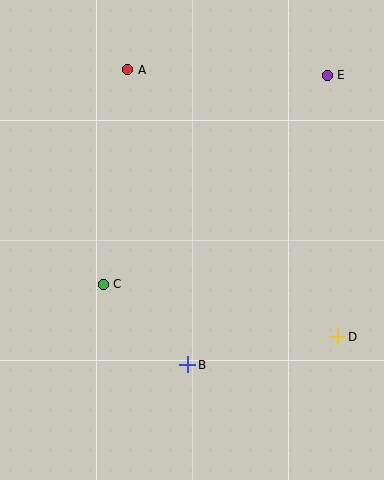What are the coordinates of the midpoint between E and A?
The midpoint between E and A is at (227, 73).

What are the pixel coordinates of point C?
Point C is at (103, 284).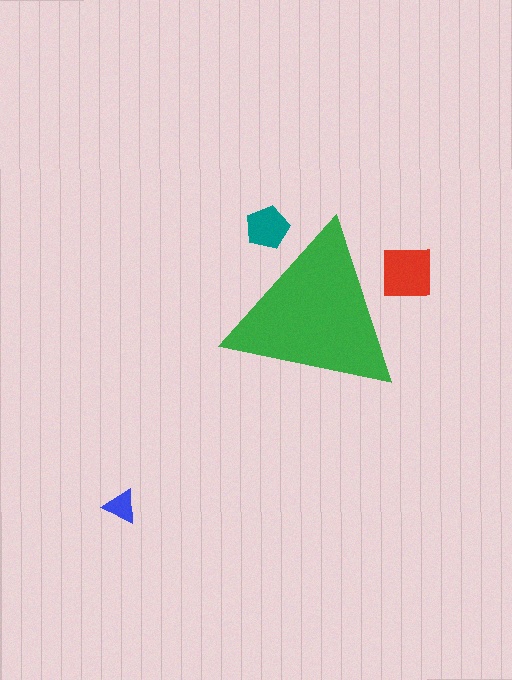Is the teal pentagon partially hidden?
Yes, the teal pentagon is partially hidden behind the green triangle.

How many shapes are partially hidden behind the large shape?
2 shapes are partially hidden.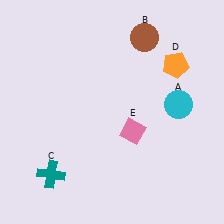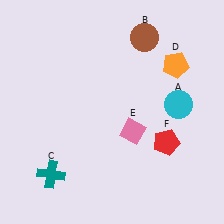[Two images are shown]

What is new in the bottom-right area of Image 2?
A red pentagon (F) was added in the bottom-right area of Image 2.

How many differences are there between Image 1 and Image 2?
There is 1 difference between the two images.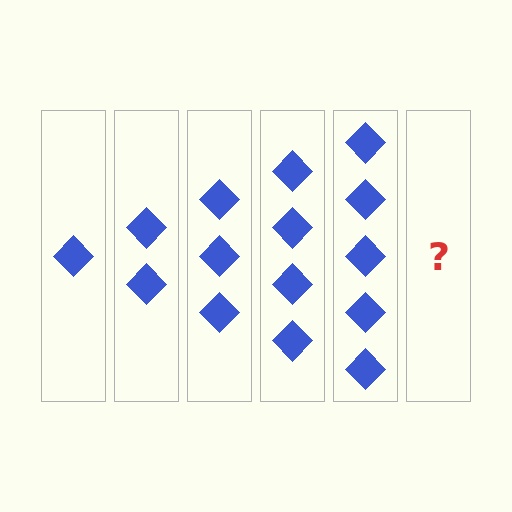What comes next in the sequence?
The next element should be 6 diamonds.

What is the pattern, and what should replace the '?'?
The pattern is that each step adds one more diamond. The '?' should be 6 diamonds.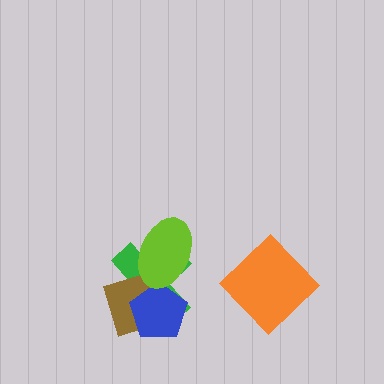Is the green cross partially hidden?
Yes, it is partially covered by another shape.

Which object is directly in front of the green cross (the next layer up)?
The brown square is directly in front of the green cross.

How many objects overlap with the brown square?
2 objects overlap with the brown square.